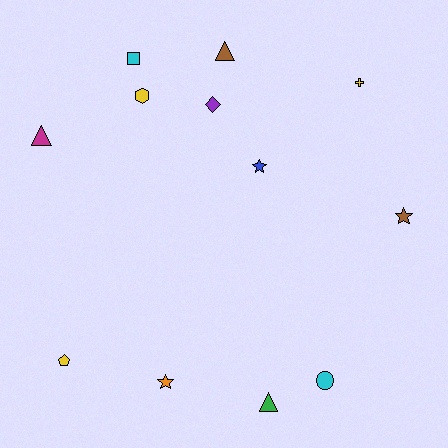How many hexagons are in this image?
There is 1 hexagon.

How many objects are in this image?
There are 12 objects.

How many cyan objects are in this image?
There are 2 cyan objects.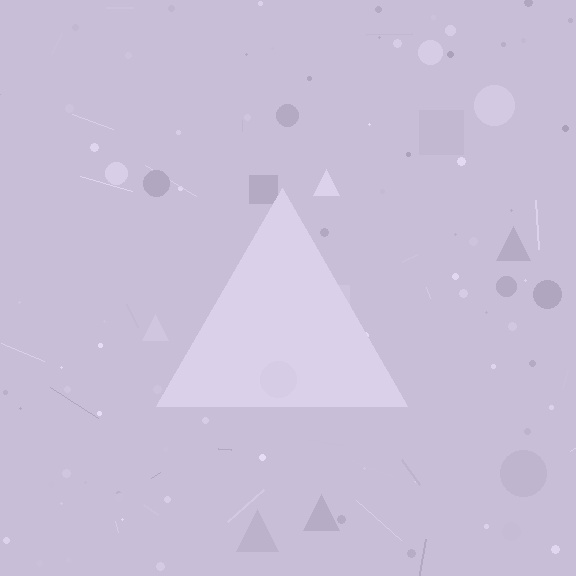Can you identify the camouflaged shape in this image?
The camouflaged shape is a triangle.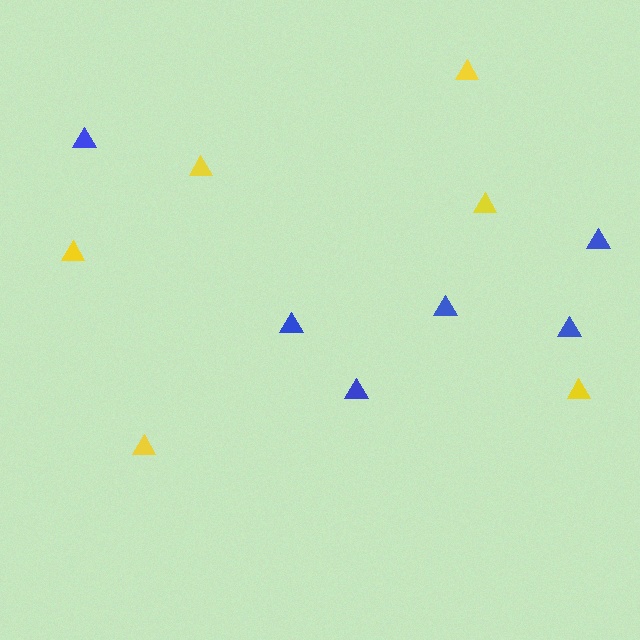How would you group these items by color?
There are 2 groups: one group of yellow triangles (6) and one group of blue triangles (6).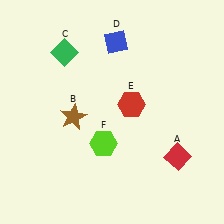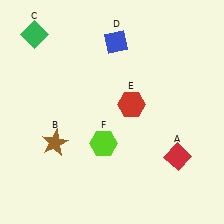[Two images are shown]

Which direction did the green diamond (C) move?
The green diamond (C) moved left.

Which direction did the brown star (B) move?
The brown star (B) moved down.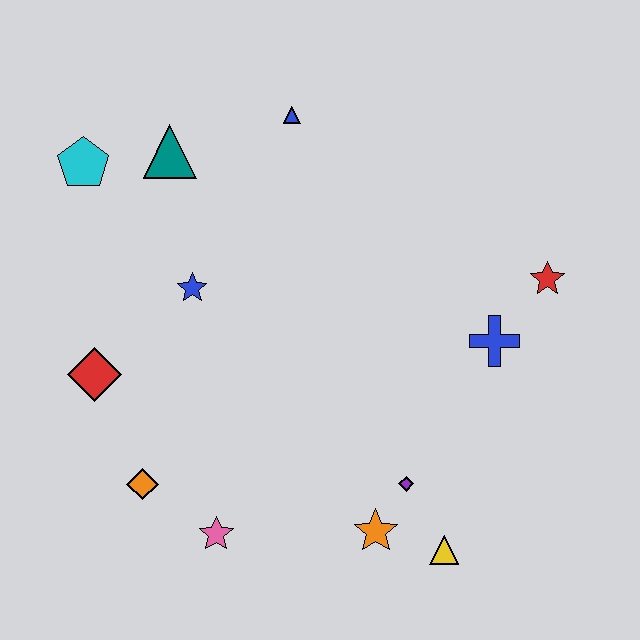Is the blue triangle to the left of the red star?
Yes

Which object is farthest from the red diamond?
The red star is farthest from the red diamond.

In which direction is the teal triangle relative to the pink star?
The teal triangle is above the pink star.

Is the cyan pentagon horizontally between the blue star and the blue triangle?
No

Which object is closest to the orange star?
The purple diamond is closest to the orange star.